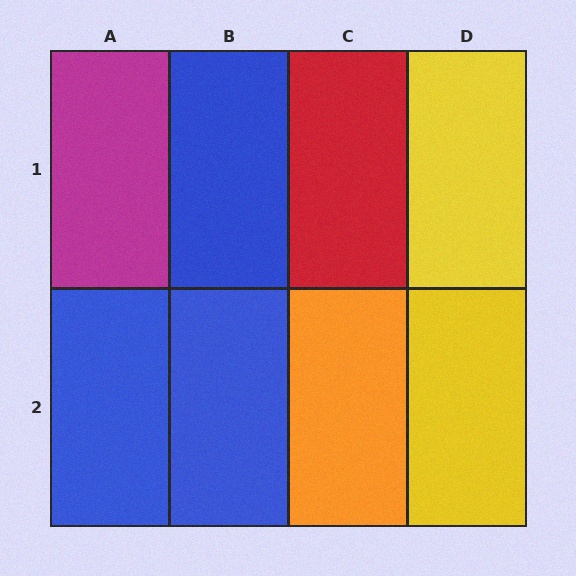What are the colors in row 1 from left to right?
Magenta, blue, red, yellow.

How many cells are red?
1 cell is red.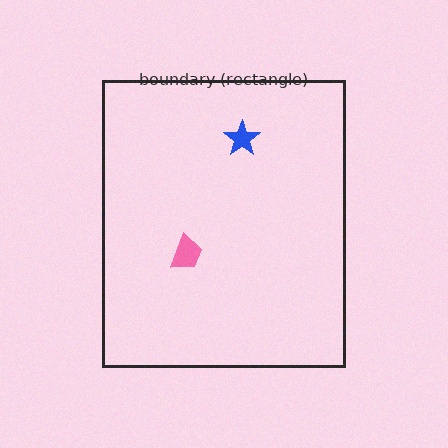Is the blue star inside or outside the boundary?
Inside.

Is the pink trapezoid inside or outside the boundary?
Inside.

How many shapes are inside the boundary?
2 inside, 0 outside.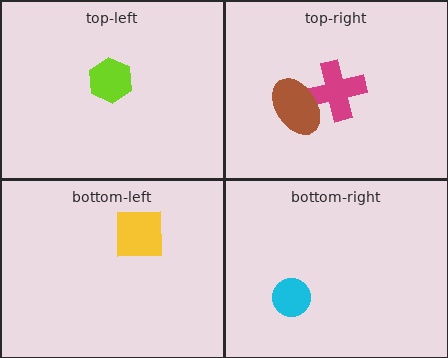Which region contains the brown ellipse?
The top-right region.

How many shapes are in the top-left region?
1.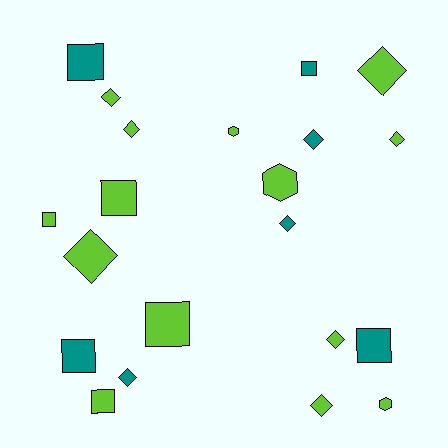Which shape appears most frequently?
Diamond, with 10 objects.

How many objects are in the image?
There are 21 objects.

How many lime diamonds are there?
There are 7 lime diamonds.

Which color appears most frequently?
Lime, with 14 objects.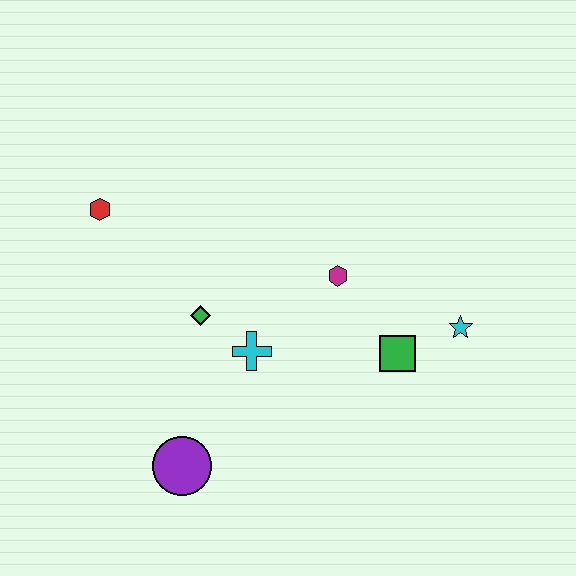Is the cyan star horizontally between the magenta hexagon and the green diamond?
No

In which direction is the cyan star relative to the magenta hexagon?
The cyan star is to the right of the magenta hexagon.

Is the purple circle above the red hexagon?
No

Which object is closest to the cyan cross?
The green diamond is closest to the cyan cross.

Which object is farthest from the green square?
The red hexagon is farthest from the green square.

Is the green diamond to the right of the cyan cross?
No